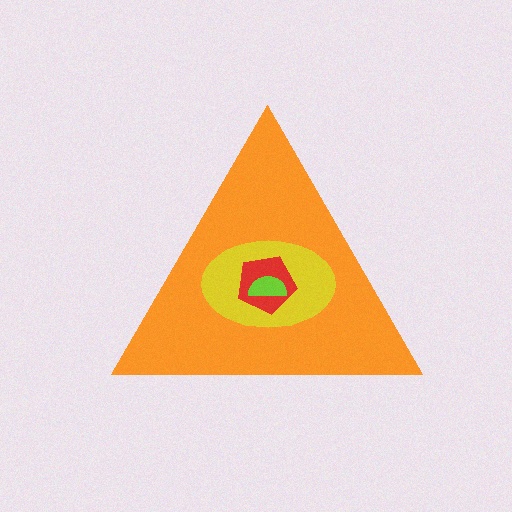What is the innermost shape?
The lime semicircle.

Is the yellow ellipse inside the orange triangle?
Yes.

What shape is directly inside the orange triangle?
The yellow ellipse.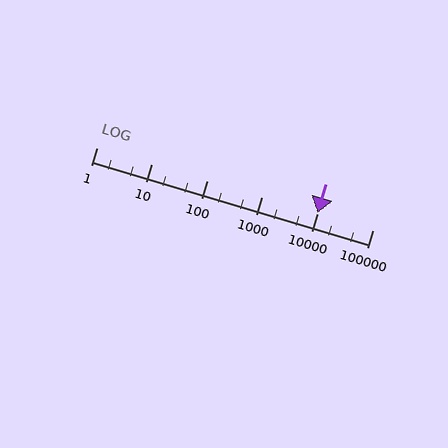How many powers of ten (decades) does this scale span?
The scale spans 5 decades, from 1 to 100000.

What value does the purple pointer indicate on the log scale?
The pointer indicates approximately 10000.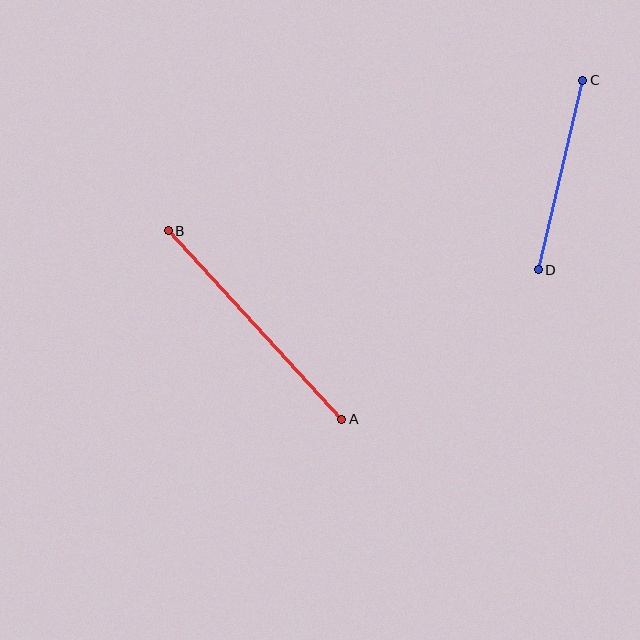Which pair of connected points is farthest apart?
Points A and B are farthest apart.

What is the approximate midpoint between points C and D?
The midpoint is at approximately (560, 175) pixels.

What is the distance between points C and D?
The distance is approximately 194 pixels.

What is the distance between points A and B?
The distance is approximately 256 pixels.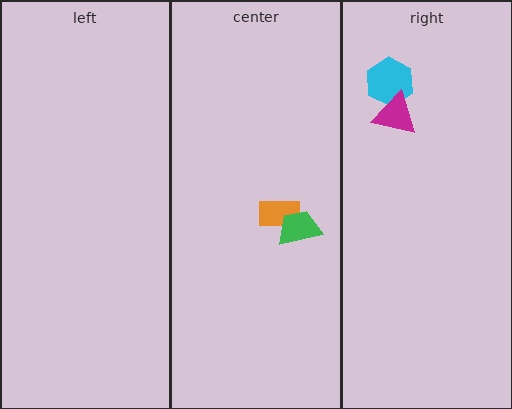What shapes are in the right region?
The cyan hexagon, the magenta triangle.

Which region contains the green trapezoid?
The center region.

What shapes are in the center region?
The orange rectangle, the green trapezoid.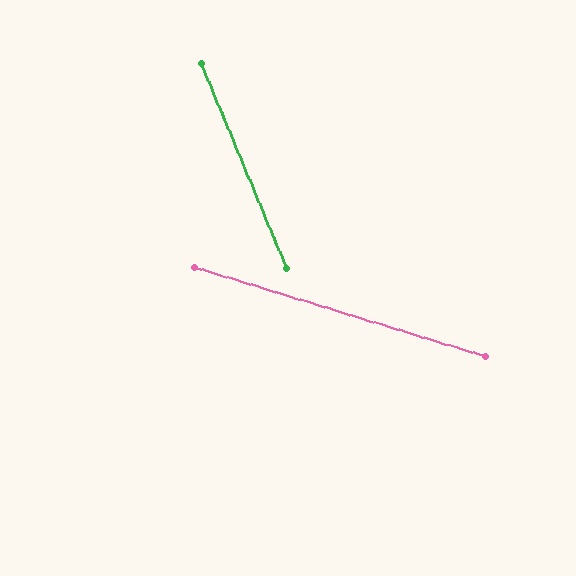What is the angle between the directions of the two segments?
Approximately 50 degrees.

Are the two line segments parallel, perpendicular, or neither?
Neither parallel nor perpendicular — they differ by about 50°.